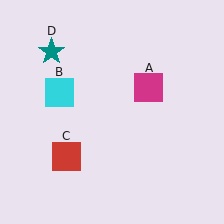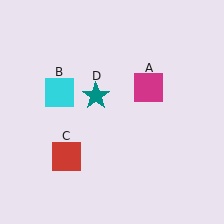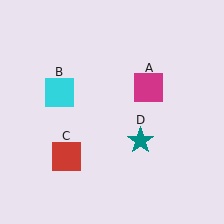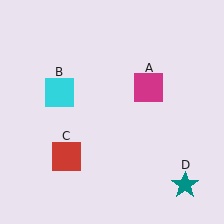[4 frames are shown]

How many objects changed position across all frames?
1 object changed position: teal star (object D).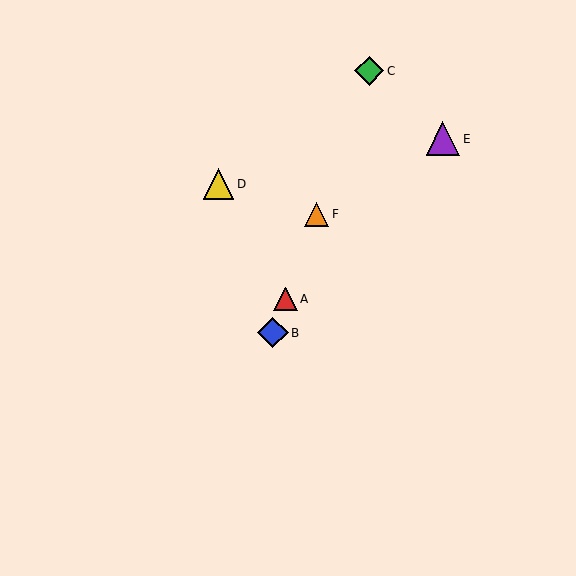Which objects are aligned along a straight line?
Objects A, B, C, F are aligned along a straight line.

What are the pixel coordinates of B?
Object B is at (273, 333).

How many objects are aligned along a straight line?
4 objects (A, B, C, F) are aligned along a straight line.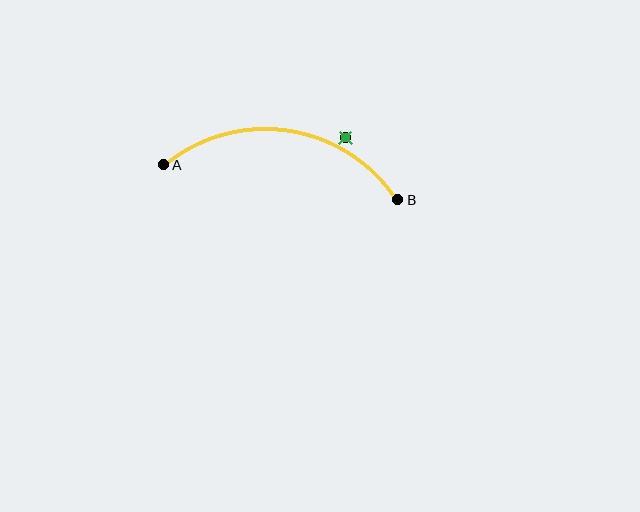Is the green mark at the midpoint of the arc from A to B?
No — the green mark does not lie on the arc at all. It sits slightly outside the curve.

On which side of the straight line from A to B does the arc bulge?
The arc bulges above the straight line connecting A and B.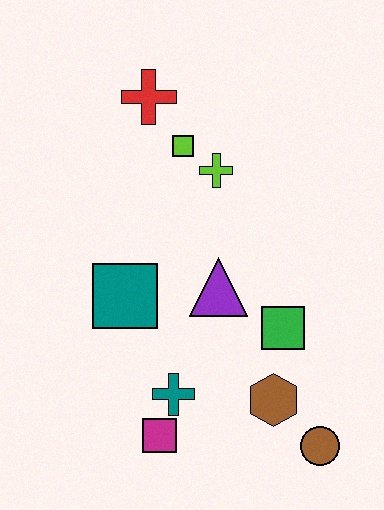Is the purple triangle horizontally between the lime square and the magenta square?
No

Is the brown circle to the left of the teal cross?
No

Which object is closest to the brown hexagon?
The brown circle is closest to the brown hexagon.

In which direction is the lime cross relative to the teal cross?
The lime cross is above the teal cross.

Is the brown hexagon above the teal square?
No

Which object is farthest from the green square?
The red cross is farthest from the green square.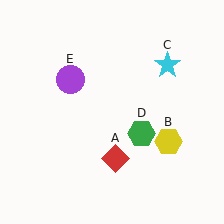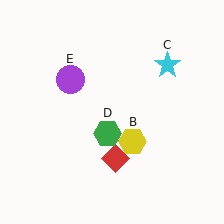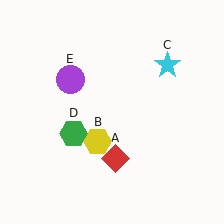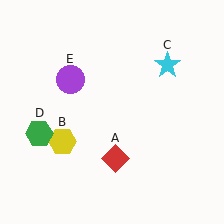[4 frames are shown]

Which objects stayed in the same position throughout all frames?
Red diamond (object A) and cyan star (object C) and purple circle (object E) remained stationary.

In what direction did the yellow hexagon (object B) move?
The yellow hexagon (object B) moved left.